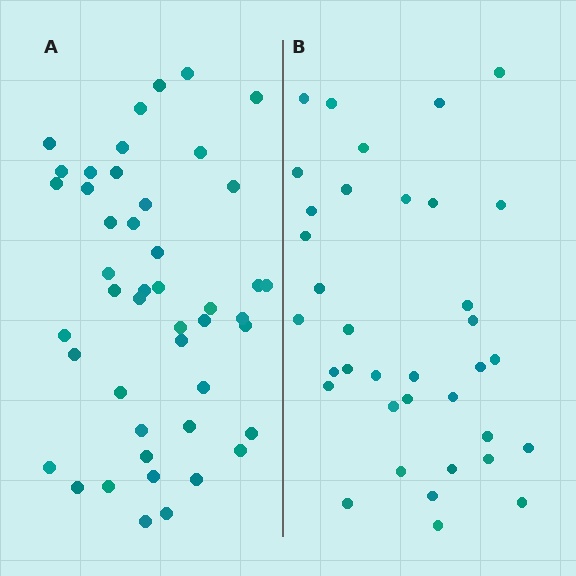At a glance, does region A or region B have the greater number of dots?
Region A (the left region) has more dots.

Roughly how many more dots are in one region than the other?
Region A has roughly 10 or so more dots than region B.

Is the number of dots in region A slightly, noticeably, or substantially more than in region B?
Region A has noticeably more, but not dramatically so. The ratio is roughly 1.3 to 1.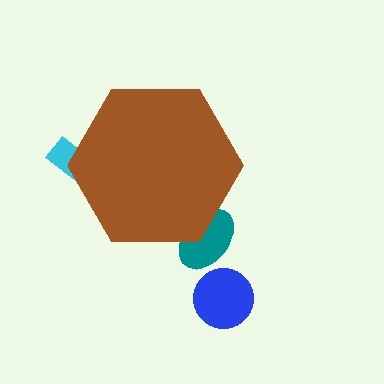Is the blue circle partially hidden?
No, the blue circle is fully visible.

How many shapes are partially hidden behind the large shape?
2 shapes are partially hidden.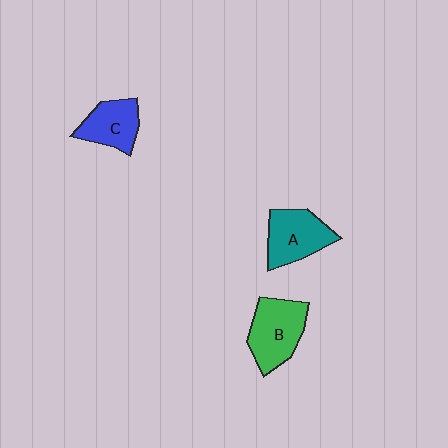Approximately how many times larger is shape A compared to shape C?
Approximately 1.2 times.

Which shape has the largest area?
Shape B (green).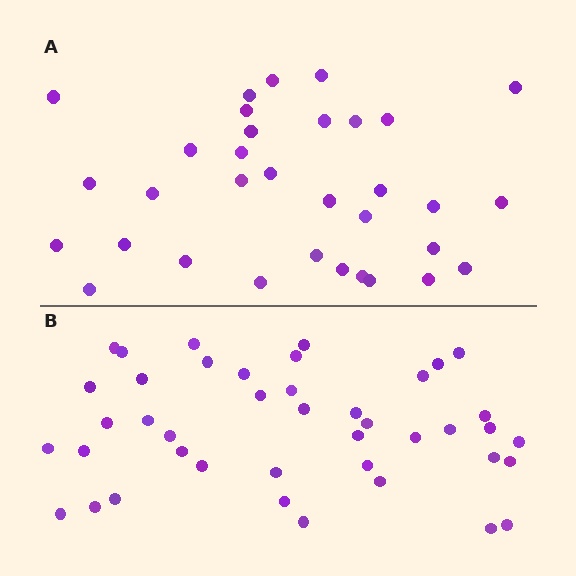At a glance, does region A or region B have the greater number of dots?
Region B (the bottom region) has more dots.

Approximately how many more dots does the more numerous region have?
Region B has roughly 8 or so more dots than region A.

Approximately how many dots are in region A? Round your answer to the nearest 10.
About 30 dots. (The exact count is 33, which rounds to 30.)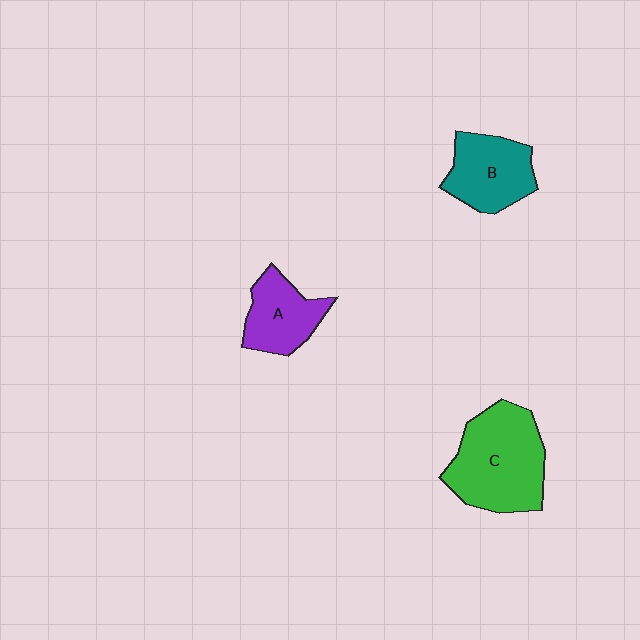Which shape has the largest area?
Shape C (green).